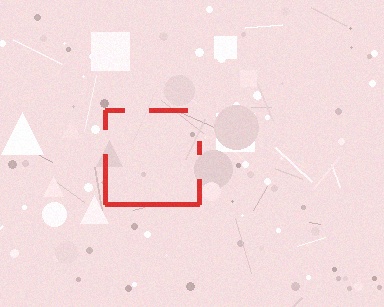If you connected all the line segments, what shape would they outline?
They would outline a square.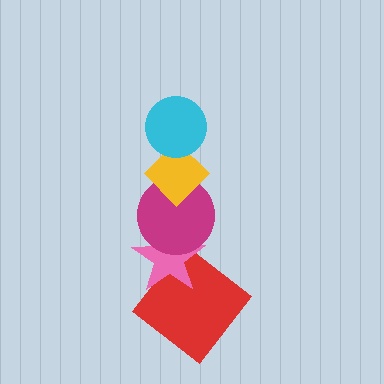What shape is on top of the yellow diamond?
The cyan circle is on top of the yellow diamond.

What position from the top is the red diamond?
The red diamond is 5th from the top.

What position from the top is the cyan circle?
The cyan circle is 1st from the top.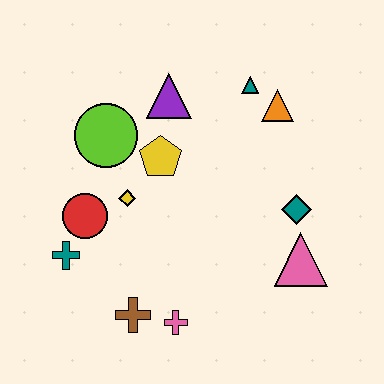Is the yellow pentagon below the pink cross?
No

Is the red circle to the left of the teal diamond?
Yes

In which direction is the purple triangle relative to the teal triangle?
The purple triangle is to the left of the teal triangle.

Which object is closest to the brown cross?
The pink cross is closest to the brown cross.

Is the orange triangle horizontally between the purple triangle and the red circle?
No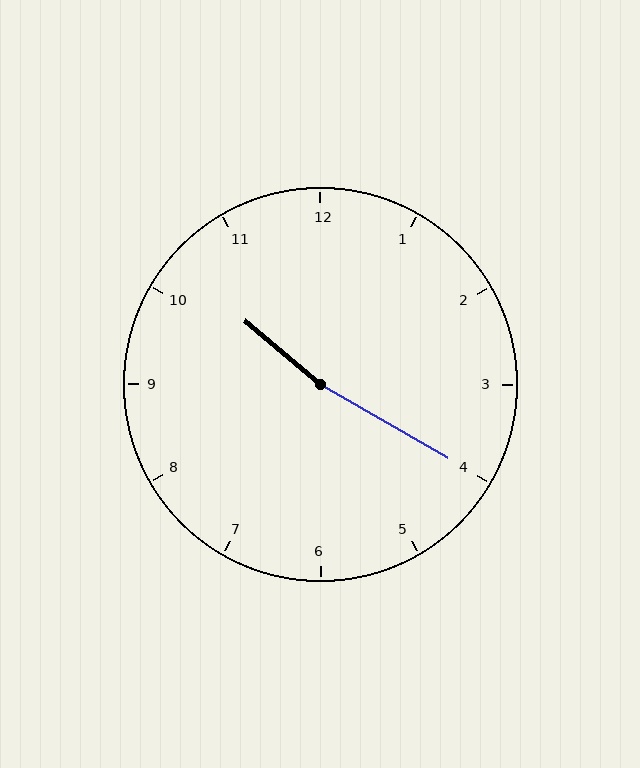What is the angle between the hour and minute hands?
Approximately 170 degrees.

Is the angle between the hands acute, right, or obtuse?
It is obtuse.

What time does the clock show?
10:20.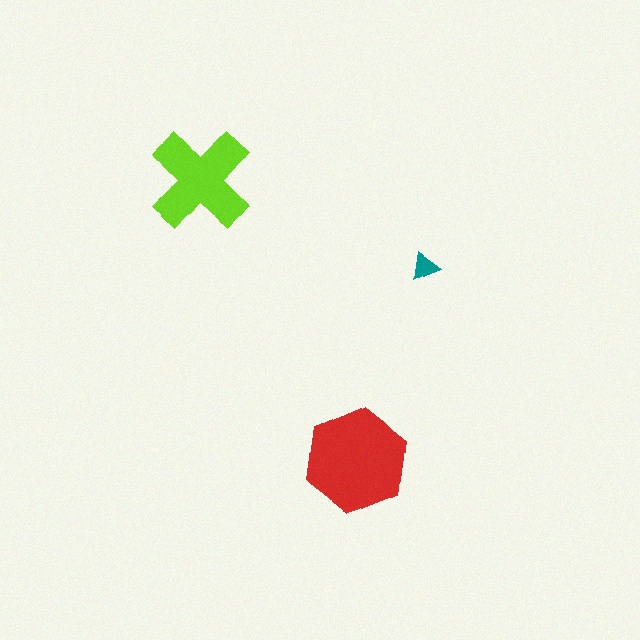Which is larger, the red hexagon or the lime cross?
The red hexagon.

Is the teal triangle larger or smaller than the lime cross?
Smaller.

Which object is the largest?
The red hexagon.